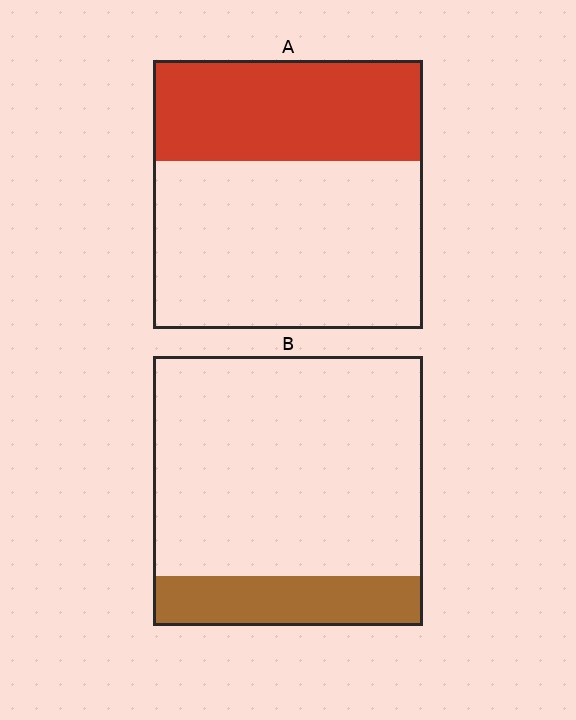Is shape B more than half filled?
No.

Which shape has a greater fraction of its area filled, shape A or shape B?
Shape A.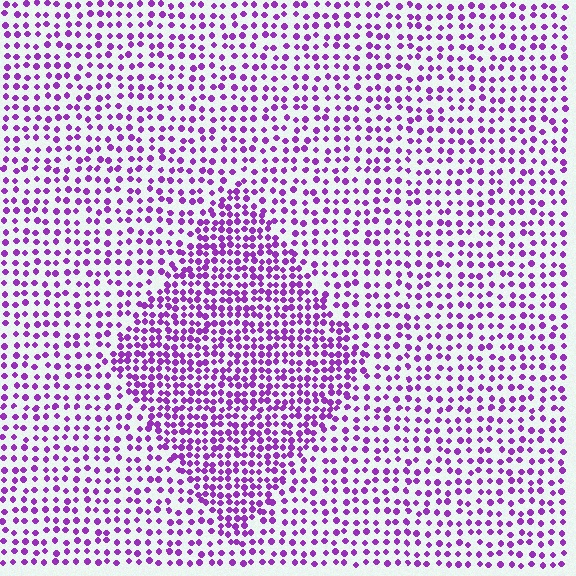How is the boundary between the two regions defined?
The boundary is defined by a change in element density (approximately 1.8x ratio). All elements are the same color, size, and shape.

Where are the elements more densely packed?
The elements are more densely packed inside the diamond boundary.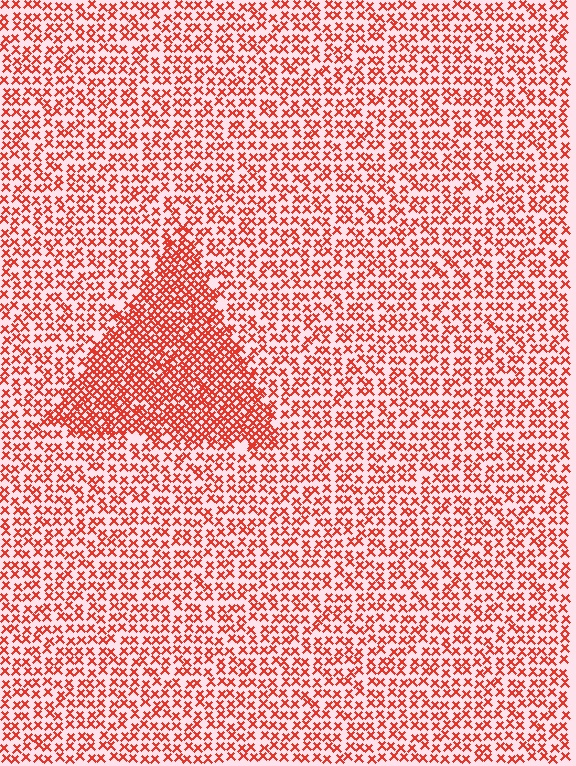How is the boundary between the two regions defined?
The boundary is defined by a change in element density (approximately 1.9x ratio). All elements are the same color, size, and shape.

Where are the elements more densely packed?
The elements are more densely packed inside the triangle boundary.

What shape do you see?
I see a triangle.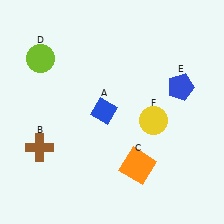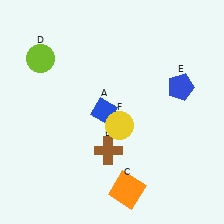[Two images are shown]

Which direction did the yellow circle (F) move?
The yellow circle (F) moved left.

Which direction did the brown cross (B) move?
The brown cross (B) moved right.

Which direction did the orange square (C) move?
The orange square (C) moved down.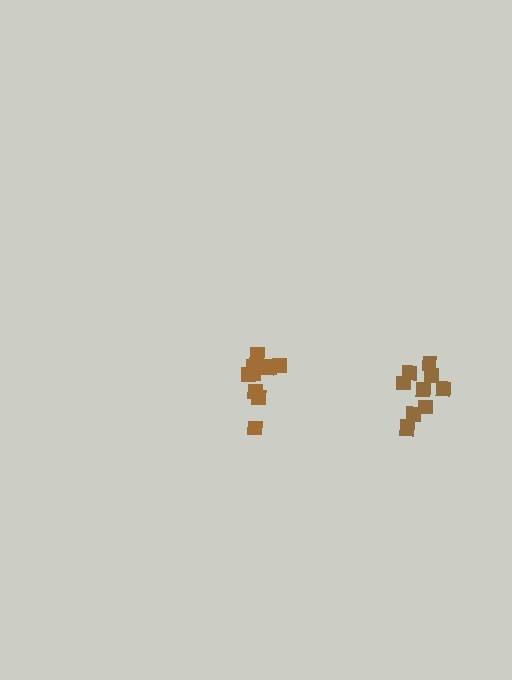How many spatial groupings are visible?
There are 2 spatial groupings.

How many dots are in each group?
Group 1: 10 dots, Group 2: 10 dots (20 total).